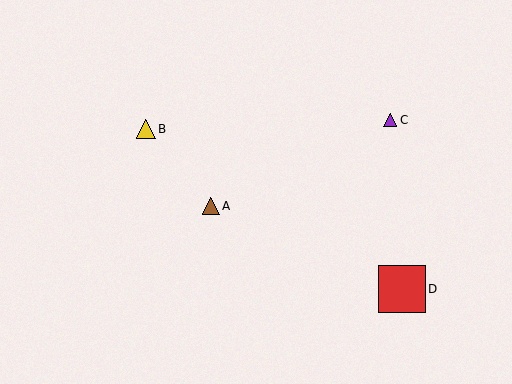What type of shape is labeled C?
Shape C is a purple triangle.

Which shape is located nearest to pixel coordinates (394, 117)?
The purple triangle (labeled C) at (390, 120) is nearest to that location.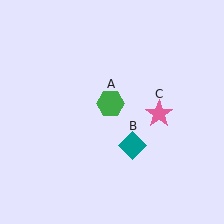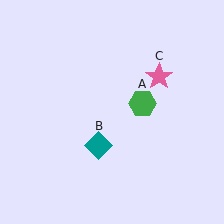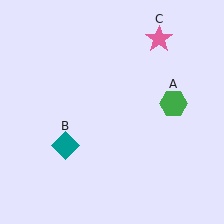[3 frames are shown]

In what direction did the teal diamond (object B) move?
The teal diamond (object B) moved left.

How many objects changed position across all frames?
3 objects changed position: green hexagon (object A), teal diamond (object B), pink star (object C).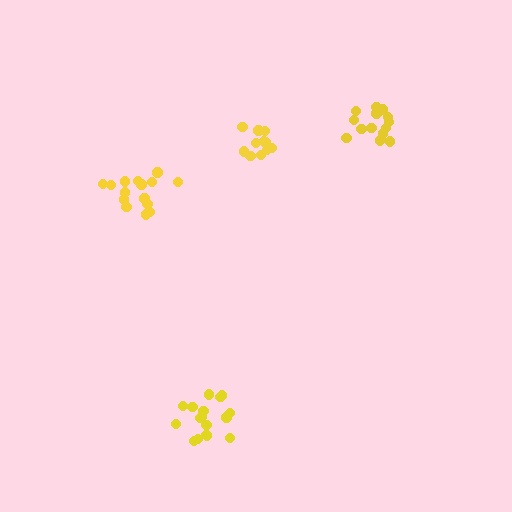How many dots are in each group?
Group 1: 11 dots, Group 2: 16 dots, Group 3: 17 dots, Group 4: 15 dots (59 total).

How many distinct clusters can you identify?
There are 4 distinct clusters.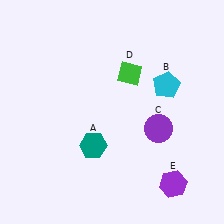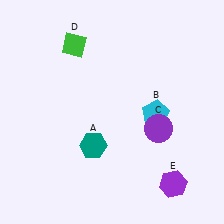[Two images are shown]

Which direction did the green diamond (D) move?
The green diamond (D) moved left.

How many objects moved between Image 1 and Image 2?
2 objects moved between the two images.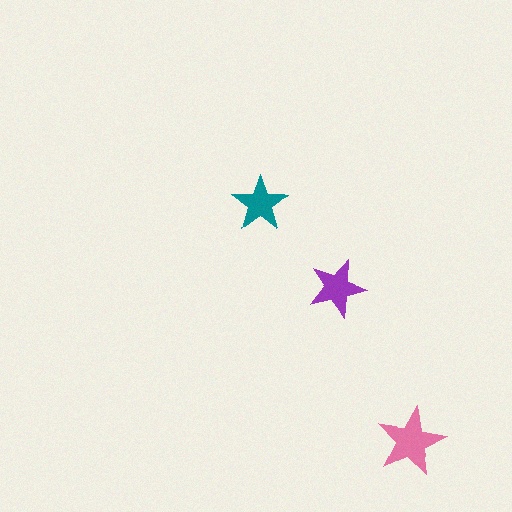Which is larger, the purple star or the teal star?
The purple one.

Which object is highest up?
The teal star is topmost.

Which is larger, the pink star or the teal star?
The pink one.